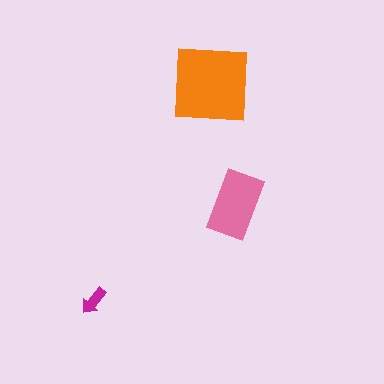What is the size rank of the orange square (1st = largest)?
1st.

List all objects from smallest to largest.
The magenta arrow, the pink rectangle, the orange square.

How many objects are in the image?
There are 3 objects in the image.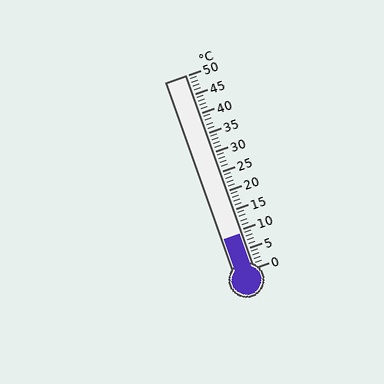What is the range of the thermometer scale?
The thermometer scale ranges from 0°C to 50°C.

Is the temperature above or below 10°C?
The temperature is below 10°C.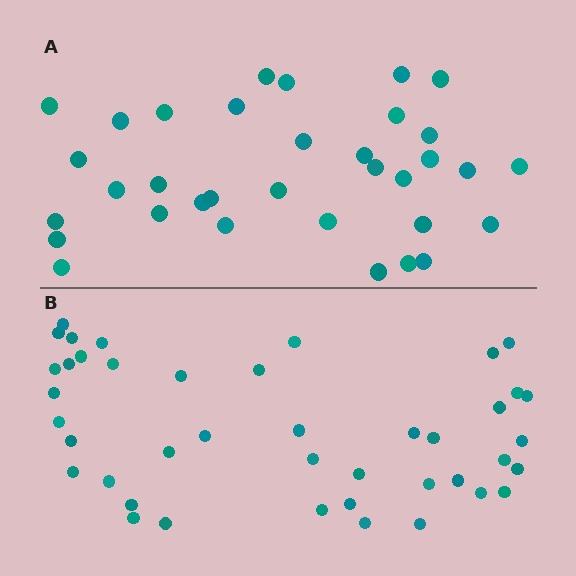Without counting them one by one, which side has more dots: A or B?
Region B (the bottom region) has more dots.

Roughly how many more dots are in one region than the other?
Region B has roughly 8 or so more dots than region A.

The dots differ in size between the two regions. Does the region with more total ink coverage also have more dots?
No. Region A has more total ink coverage because its dots are larger, but region B actually contains more individual dots. Total area can be misleading — the number of items is what matters here.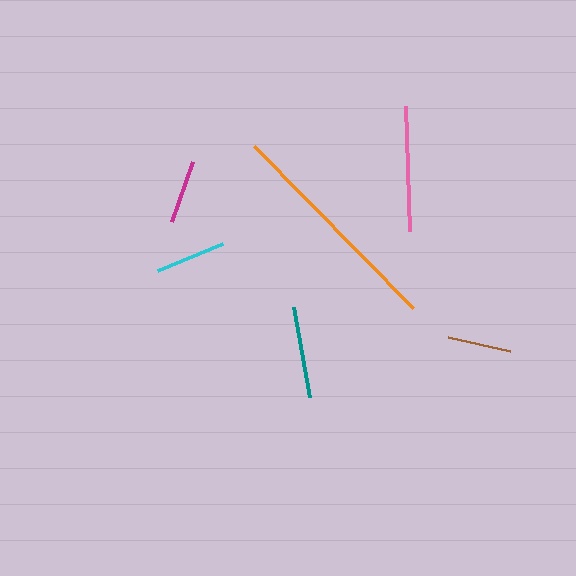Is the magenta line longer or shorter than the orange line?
The orange line is longer than the magenta line.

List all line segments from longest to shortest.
From longest to shortest: orange, pink, teal, cyan, brown, magenta.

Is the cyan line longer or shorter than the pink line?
The pink line is longer than the cyan line.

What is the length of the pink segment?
The pink segment is approximately 125 pixels long.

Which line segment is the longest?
The orange line is the longest at approximately 227 pixels.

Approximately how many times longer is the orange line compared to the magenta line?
The orange line is approximately 3.6 times the length of the magenta line.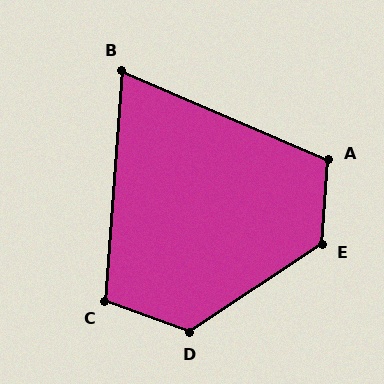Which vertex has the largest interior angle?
E, at approximately 128 degrees.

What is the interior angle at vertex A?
Approximately 109 degrees (obtuse).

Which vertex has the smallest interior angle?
B, at approximately 71 degrees.